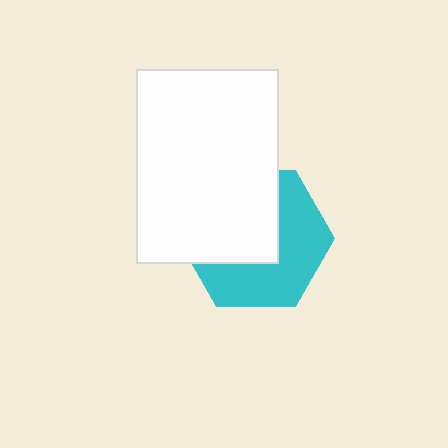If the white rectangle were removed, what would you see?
You would see the complete cyan hexagon.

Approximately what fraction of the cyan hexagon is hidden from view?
Roughly 50% of the cyan hexagon is hidden behind the white rectangle.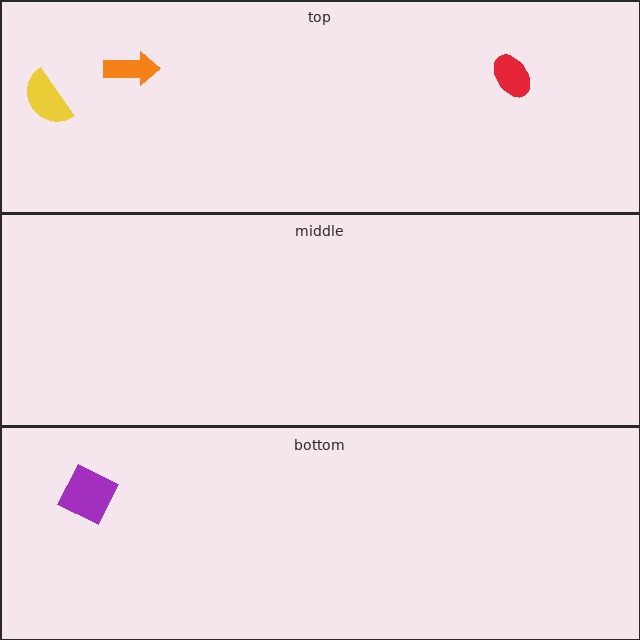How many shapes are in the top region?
3.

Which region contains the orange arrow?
The top region.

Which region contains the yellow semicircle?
The top region.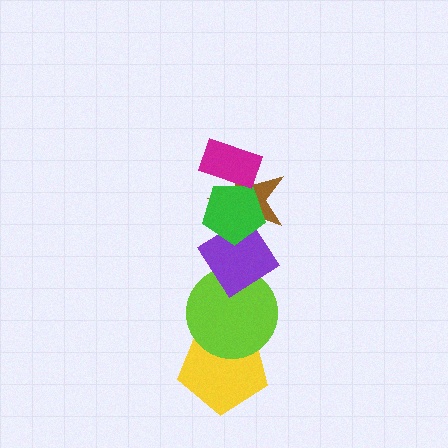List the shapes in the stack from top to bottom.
From top to bottom: the magenta rectangle, the green pentagon, the brown star, the purple diamond, the lime circle, the yellow pentagon.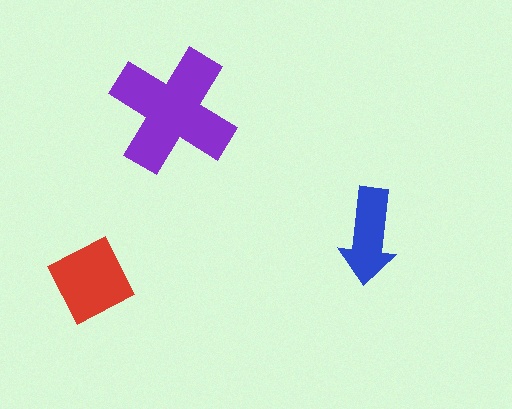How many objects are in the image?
There are 3 objects in the image.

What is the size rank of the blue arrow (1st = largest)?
3rd.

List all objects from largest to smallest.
The purple cross, the red diamond, the blue arrow.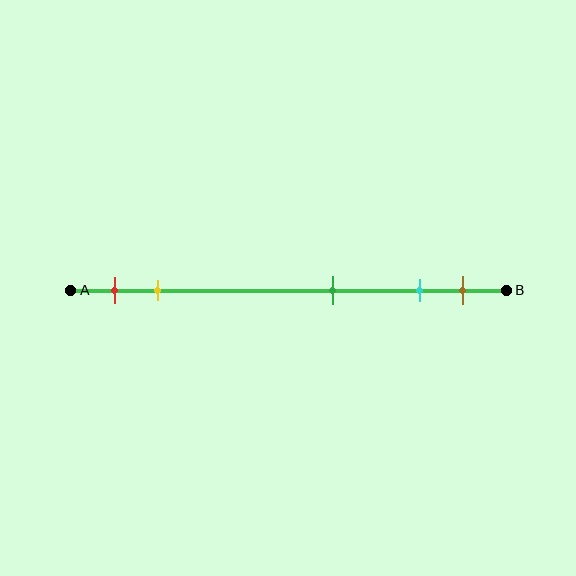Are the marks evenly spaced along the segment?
No, the marks are not evenly spaced.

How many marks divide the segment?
There are 5 marks dividing the segment.